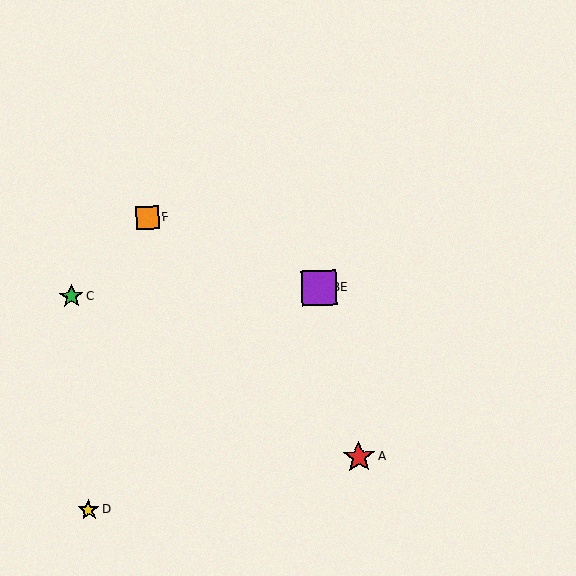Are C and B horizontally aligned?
Yes, both are at y≈297.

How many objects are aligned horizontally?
3 objects (B, C, E) are aligned horizontally.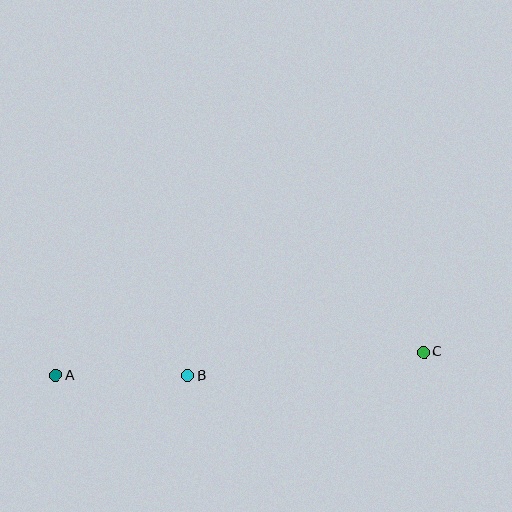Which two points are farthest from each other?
Points A and C are farthest from each other.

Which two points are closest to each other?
Points A and B are closest to each other.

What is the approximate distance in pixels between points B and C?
The distance between B and C is approximately 237 pixels.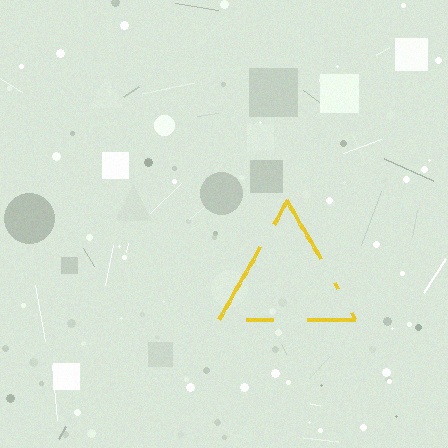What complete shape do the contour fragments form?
The contour fragments form a triangle.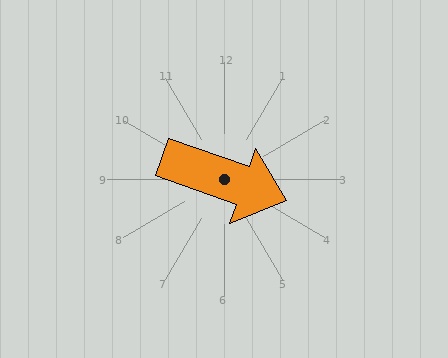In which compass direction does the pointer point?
East.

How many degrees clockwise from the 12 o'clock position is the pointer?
Approximately 109 degrees.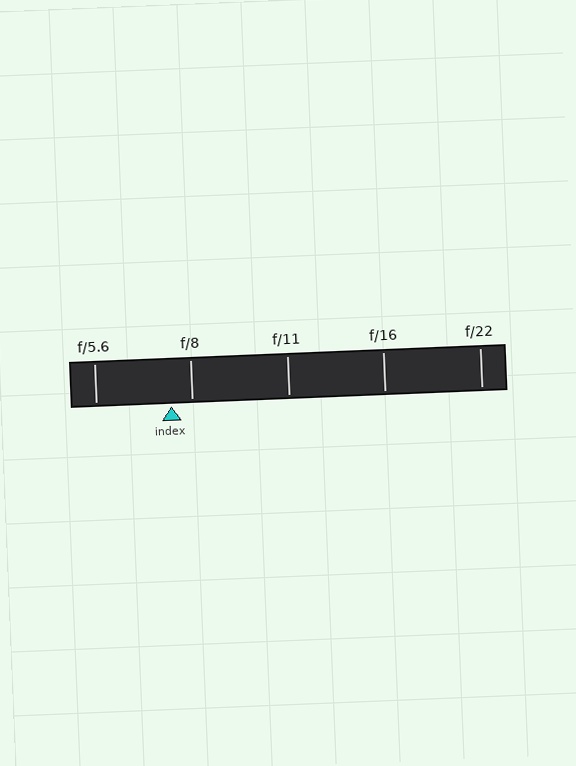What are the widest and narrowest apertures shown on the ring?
The widest aperture shown is f/5.6 and the narrowest is f/22.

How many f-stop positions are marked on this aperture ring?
There are 5 f-stop positions marked.